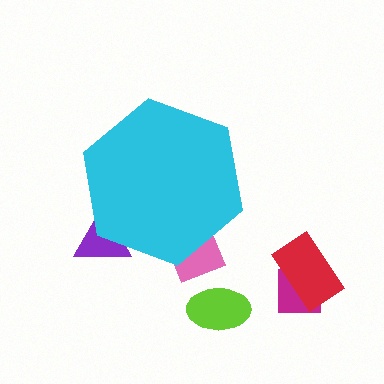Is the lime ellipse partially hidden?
No, the lime ellipse is fully visible.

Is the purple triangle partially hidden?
Yes, the purple triangle is partially hidden behind the cyan hexagon.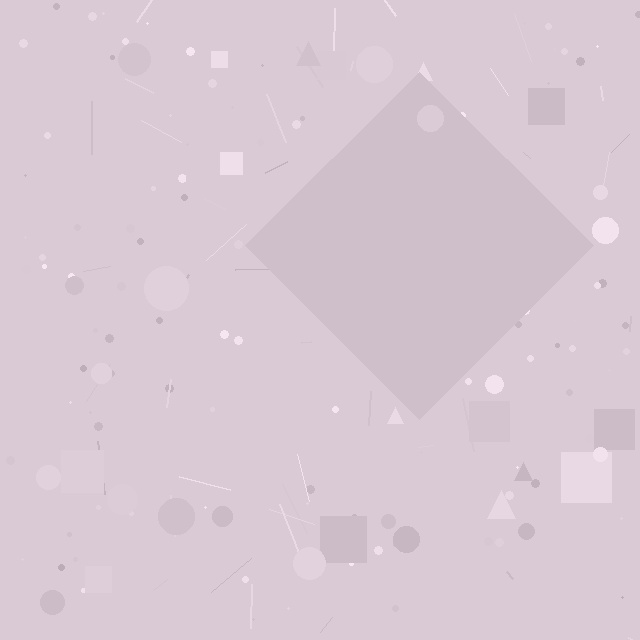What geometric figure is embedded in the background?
A diamond is embedded in the background.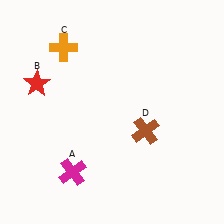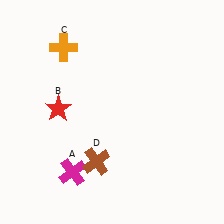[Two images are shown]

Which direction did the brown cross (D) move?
The brown cross (D) moved left.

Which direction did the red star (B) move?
The red star (B) moved down.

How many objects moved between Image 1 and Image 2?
2 objects moved between the two images.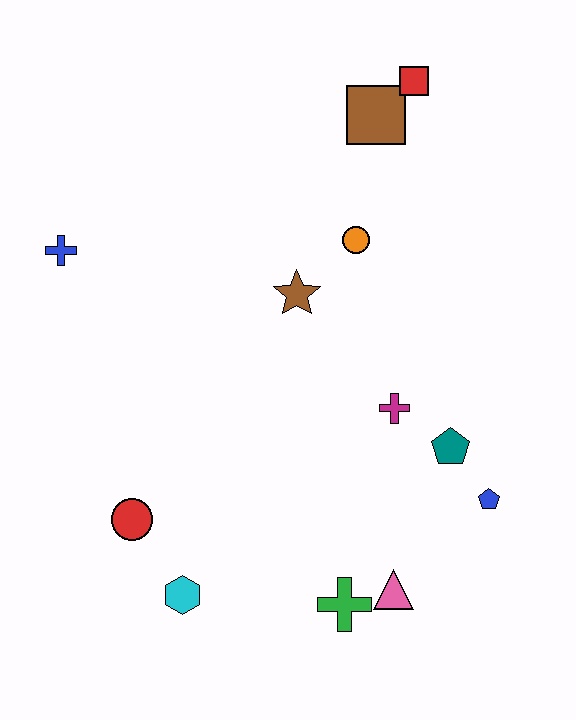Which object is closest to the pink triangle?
The green cross is closest to the pink triangle.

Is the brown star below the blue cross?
Yes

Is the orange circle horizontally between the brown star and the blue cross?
No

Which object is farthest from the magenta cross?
The blue cross is farthest from the magenta cross.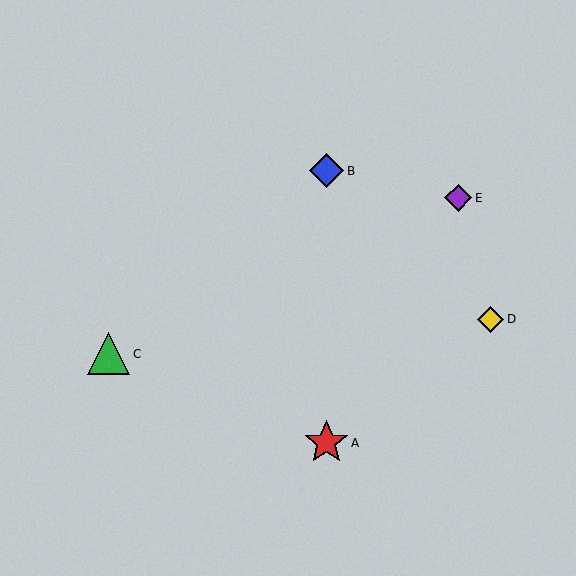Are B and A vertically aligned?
Yes, both are at x≈326.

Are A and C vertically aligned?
No, A is at x≈326 and C is at x≈109.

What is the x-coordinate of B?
Object B is at x≈326.